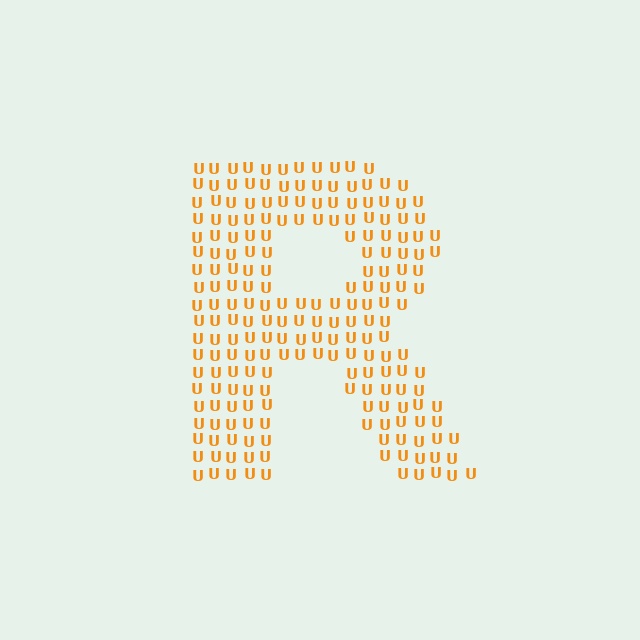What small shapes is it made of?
It is made of small letter U's.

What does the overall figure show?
The overall figure shows the letter R.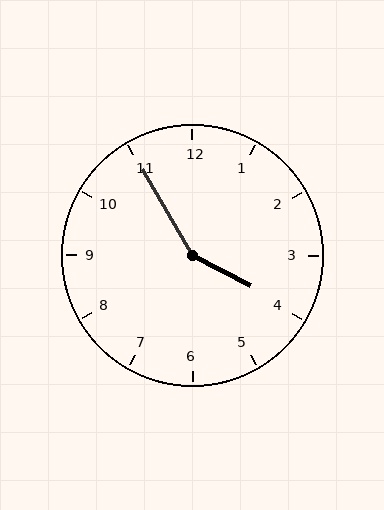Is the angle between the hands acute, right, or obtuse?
It is obtuse.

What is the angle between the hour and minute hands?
Approximately 148 degrees.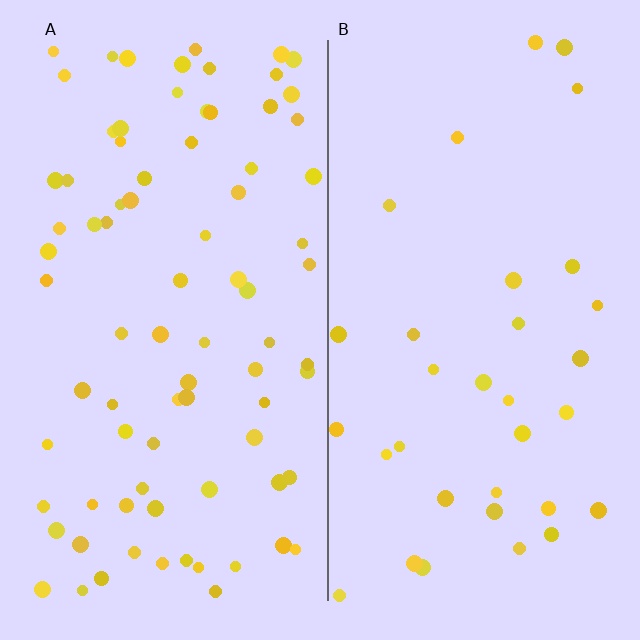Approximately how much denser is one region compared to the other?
Approximately 2.4× — region A over region B.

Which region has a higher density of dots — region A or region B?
A (the left).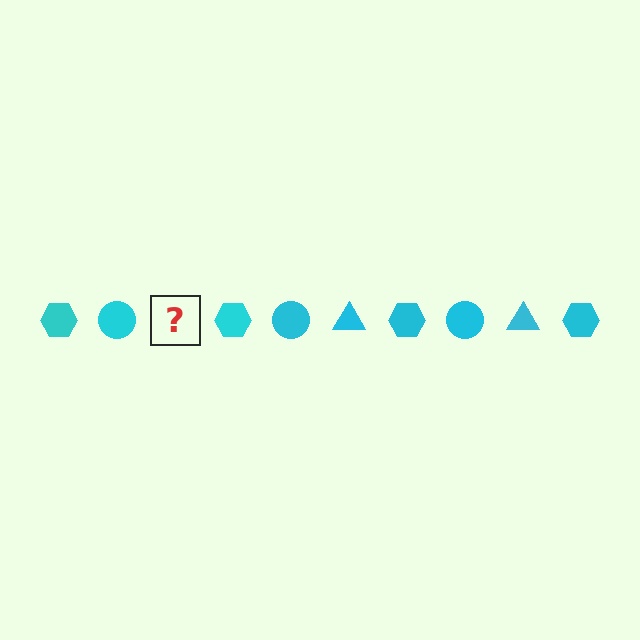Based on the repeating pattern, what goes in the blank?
The blank should be a cyan triangle.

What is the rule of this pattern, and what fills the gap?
The rule is that the pattern cycles through hexagon, circle, triangle shapes in cyan. The gap should be filled with a cyan triangle.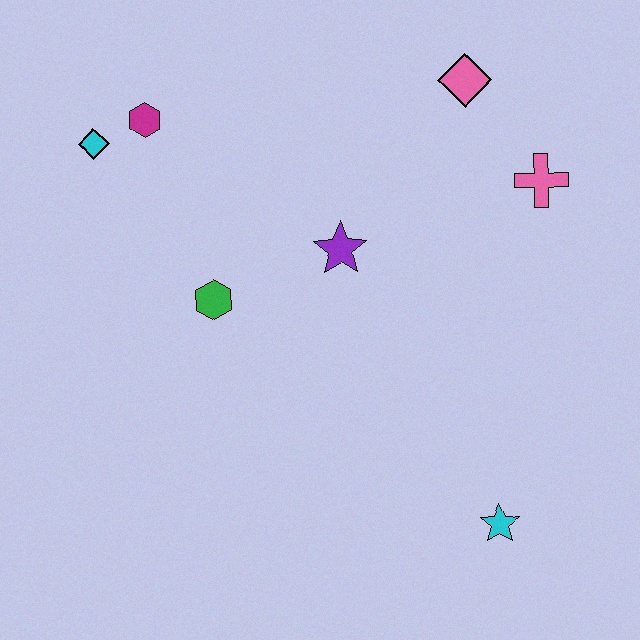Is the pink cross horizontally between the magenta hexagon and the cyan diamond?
No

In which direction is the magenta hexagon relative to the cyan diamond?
The magenta hexagon is to the right of the cyan diamond.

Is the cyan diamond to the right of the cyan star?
No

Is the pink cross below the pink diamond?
Yes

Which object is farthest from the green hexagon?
The cyan star is farthest from the green hexagon.